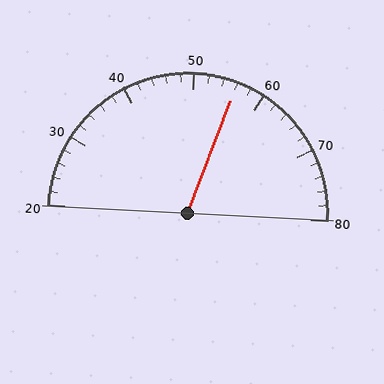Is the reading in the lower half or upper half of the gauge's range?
The reading is in the upper half of the range (20 to 80).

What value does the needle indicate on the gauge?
The needle indicates approximately 56.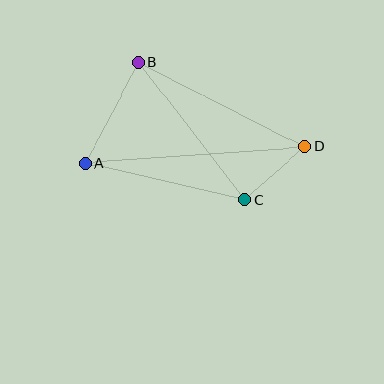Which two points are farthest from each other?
Points A and D are farthest from each other.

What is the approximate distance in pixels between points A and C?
The distance between A and C is approximately 164 pixels.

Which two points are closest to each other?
Points C and D are closest to each other.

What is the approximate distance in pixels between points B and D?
The distance between B and D is approximately 186 pixels.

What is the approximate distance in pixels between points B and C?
The distance between B and C is approximately 174 pixels.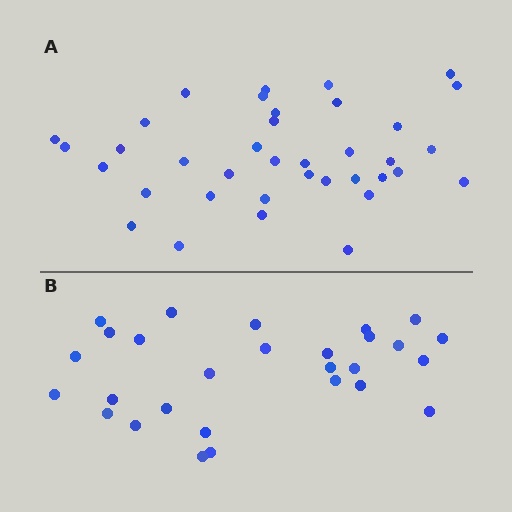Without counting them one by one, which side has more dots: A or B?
Region A (the top region) has more dots.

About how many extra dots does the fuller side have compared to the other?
Region A has roughly 8 or so more dots than region B.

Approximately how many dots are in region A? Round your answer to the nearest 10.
About 40 dots. (The exact count is 37, which rounds to 40.)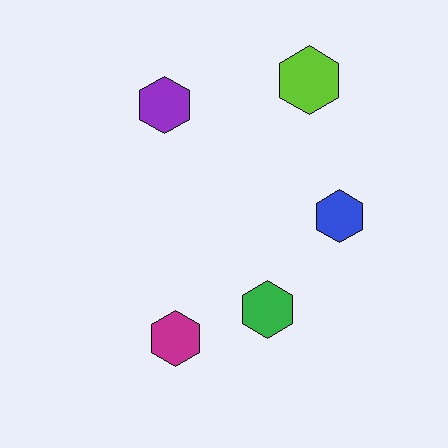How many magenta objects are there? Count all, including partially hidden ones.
There is 1 magenta object.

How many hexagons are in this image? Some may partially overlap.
There are 5 hexagons.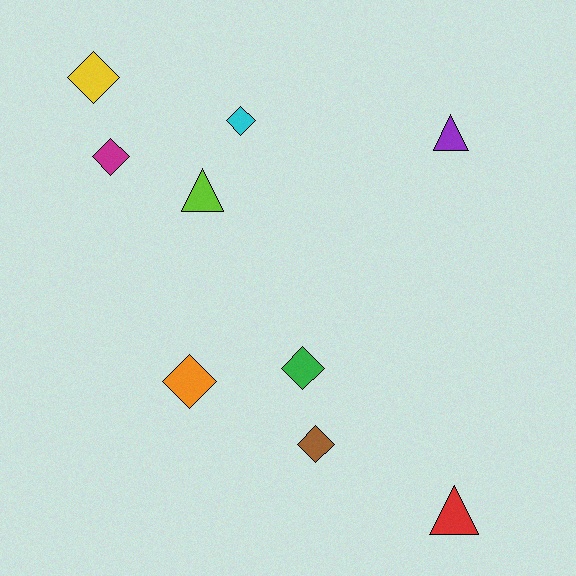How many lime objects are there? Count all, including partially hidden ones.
There is 1 lime object.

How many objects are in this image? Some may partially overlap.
There are 9 objects.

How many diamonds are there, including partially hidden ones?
There are 6 diamonds.